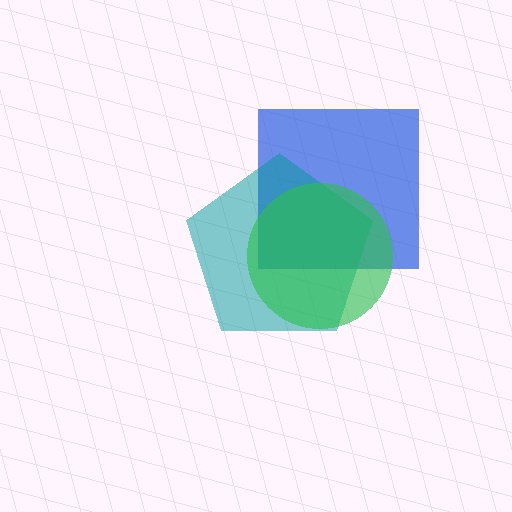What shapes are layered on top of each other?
The layered shapes are: a blue square, a teal pentagon, a green circle.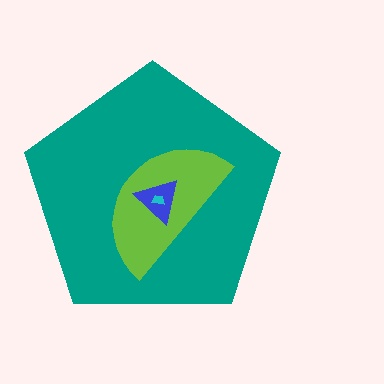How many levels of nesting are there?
4.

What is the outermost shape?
The teal pentagon.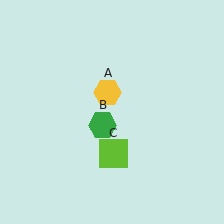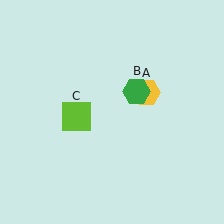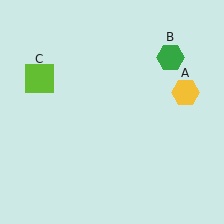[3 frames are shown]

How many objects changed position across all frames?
3 objects changed position: yellow hexagon (object A), green hexagon (object B), lime square (object C).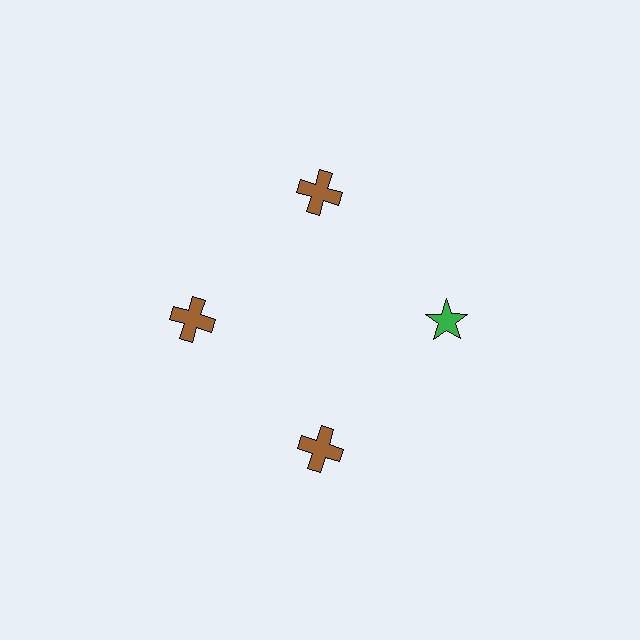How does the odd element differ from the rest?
It differs in both color (green instead of brown) and shape (star instead of cross).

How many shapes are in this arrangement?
There are 4 shapes arranged in a ring pattern.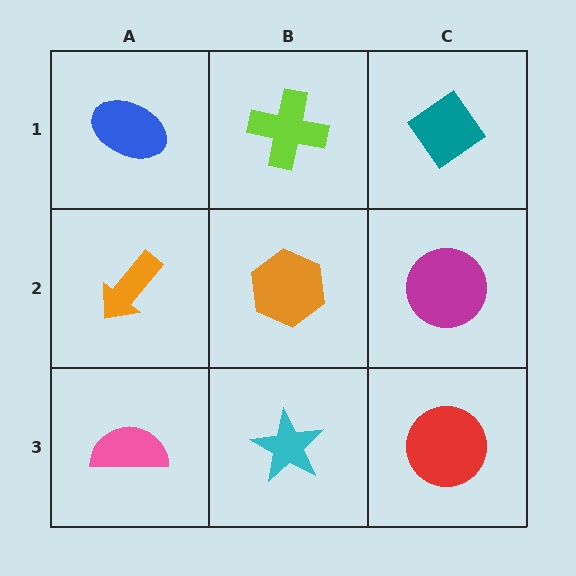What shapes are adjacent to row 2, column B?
A lime cross (row 1, column B), a cyan star (row 3, column B), an orange arrow (row 2, column A), a magenta circle (row 2, column C).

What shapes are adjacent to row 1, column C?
A magenta circle (row 2, column C), a lime cross (row 1, column B).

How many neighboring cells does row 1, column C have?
2.